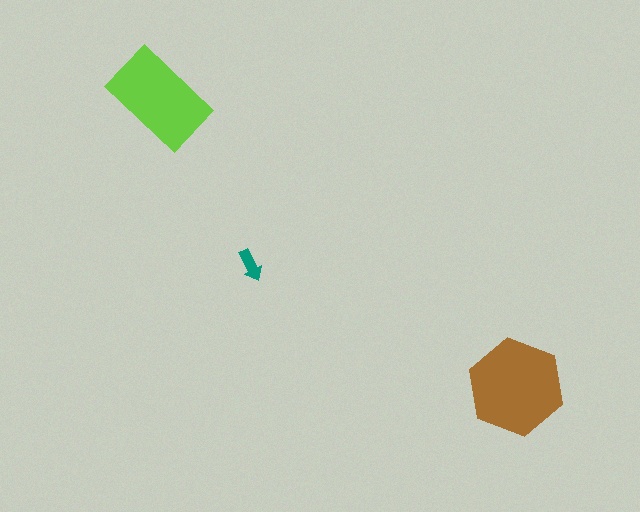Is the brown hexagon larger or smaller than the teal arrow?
Larger.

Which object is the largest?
The brown hexagon.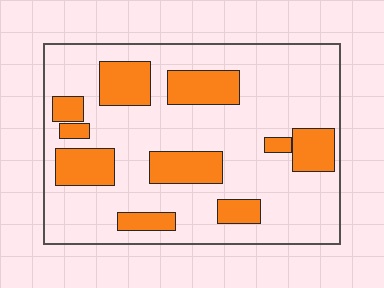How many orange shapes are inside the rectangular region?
10.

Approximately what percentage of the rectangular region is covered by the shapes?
Approximately 25%.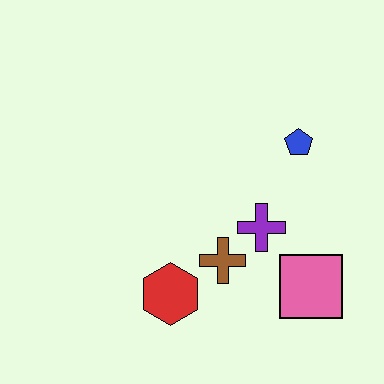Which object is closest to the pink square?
The purple cross is closest to the pink square.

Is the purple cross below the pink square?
No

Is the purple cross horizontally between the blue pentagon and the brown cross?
Yes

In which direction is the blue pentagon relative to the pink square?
The blue pentagon is above the pink square.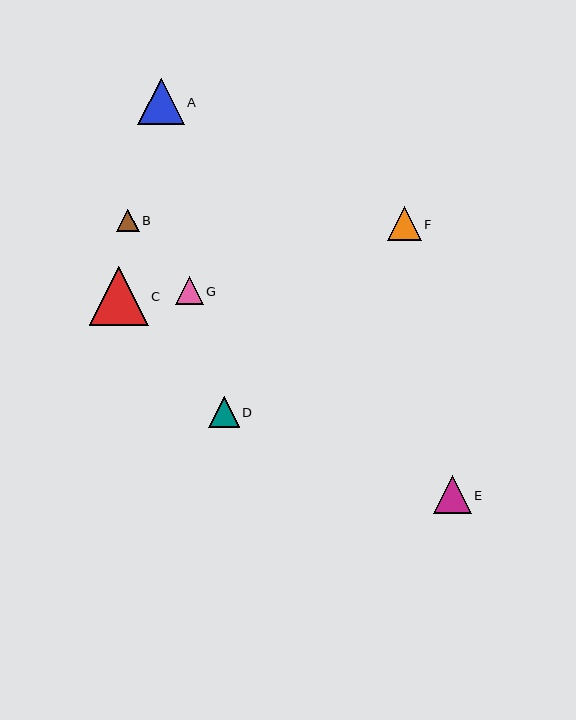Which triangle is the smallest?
Triangle B is the smallest with a size of approximately 23 pixels.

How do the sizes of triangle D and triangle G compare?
Triangle D and triangle G are approximately the same size.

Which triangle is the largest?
Triangle C is the largest with a size of approximately 59 pixels.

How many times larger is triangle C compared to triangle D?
Triangle C is approximately 1.9 times the size of triangle D.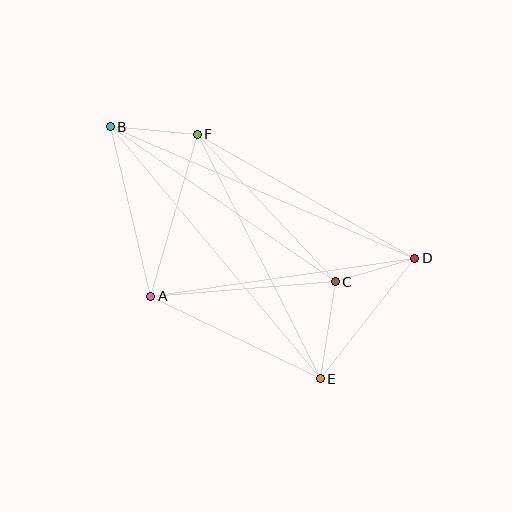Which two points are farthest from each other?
Points B and D are farthest from each other.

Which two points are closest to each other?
Points C and D are closest to each other.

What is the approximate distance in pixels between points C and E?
The distance between C and E is approximately 98 pixels.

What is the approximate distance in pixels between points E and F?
The distance between E and F is approximately 274 pixels.